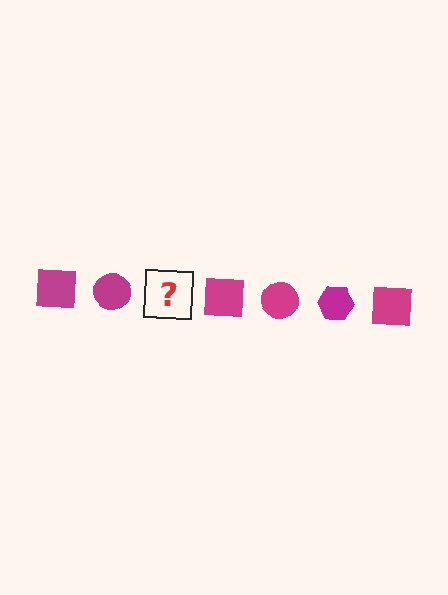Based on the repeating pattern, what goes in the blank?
The blank should be a magenta hexagon.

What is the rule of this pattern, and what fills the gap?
The rule is that the pattern cycles through square, circle, hexagon shapes in magenta. The gap should be filled with a magenta hexagon.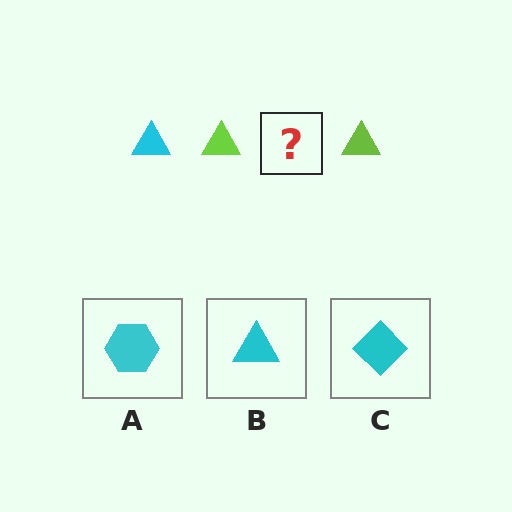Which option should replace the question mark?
Option B.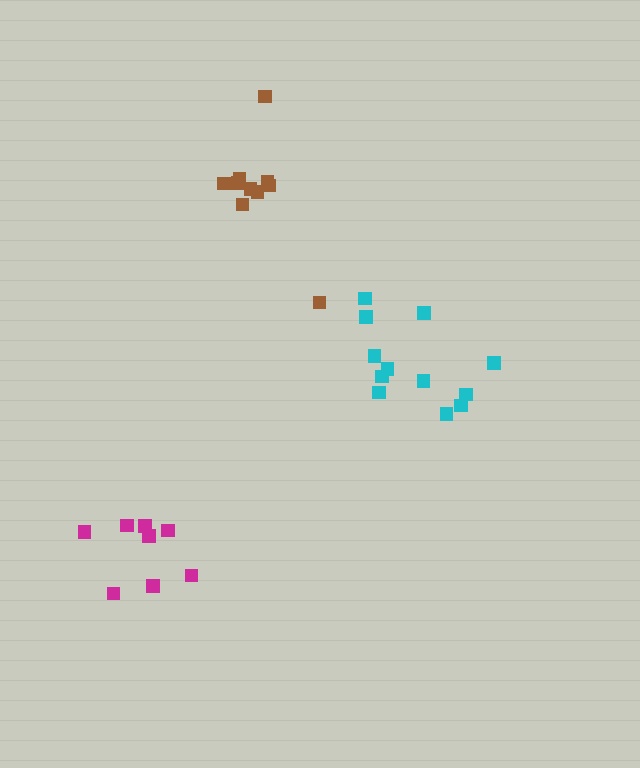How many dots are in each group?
Group 1: 10 dots, Group 2: 8 dots, Group 3: 12 dots (30 total).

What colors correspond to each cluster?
The clusters are colored: brown, magenta, cyan.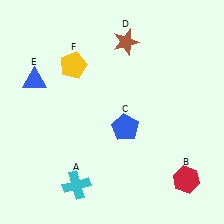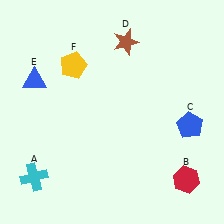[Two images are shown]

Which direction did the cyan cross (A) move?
The cyan cross (A) moved left.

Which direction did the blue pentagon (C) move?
The blue pentagon (C) moved right.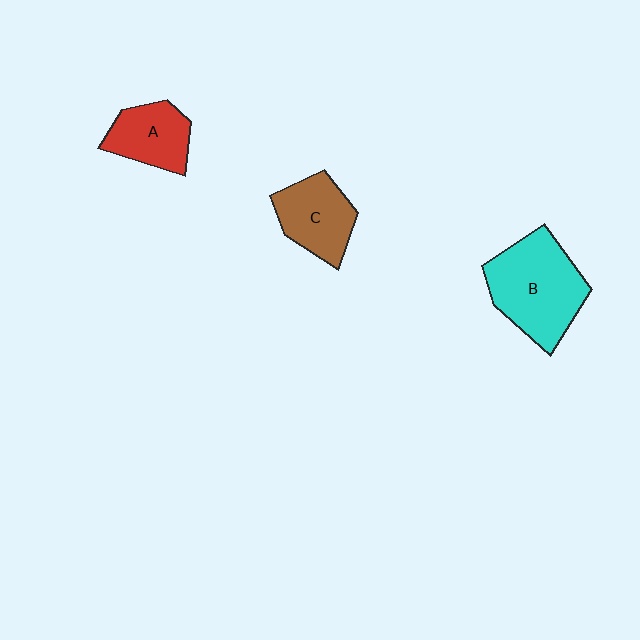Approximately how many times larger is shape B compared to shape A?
Approximately 1.8 times.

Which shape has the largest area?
Shape B (cyan).